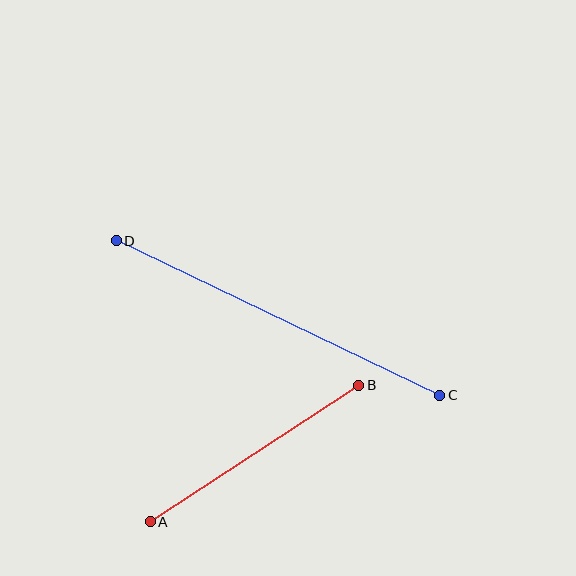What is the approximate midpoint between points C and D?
The midpoint is at approximately (278, 318) pixels.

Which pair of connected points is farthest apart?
Points C and D are farthest apart.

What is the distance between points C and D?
The distance is approximately 358 pixels.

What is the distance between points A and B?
The distance is approximately 249 pixels.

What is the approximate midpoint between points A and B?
The midpoint is at approximately (254, 453) pixels.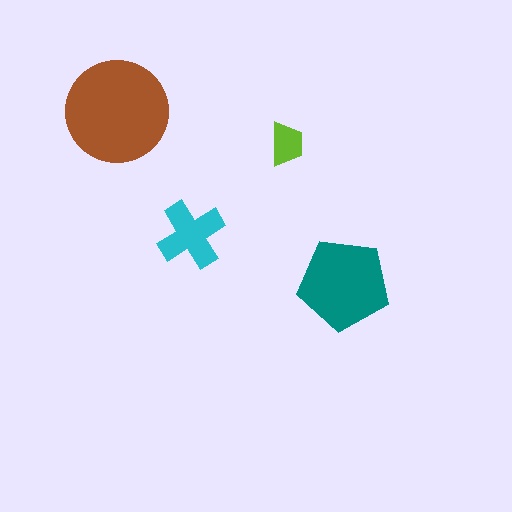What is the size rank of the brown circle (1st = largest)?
1st.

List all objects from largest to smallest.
The brown circle, the teal pentagon, the cyan cross, the lime trapezoid.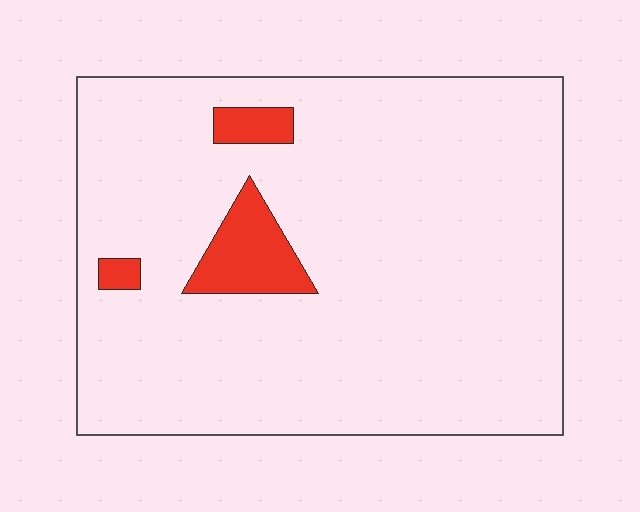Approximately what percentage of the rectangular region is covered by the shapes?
Approximately 5%.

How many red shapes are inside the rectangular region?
3.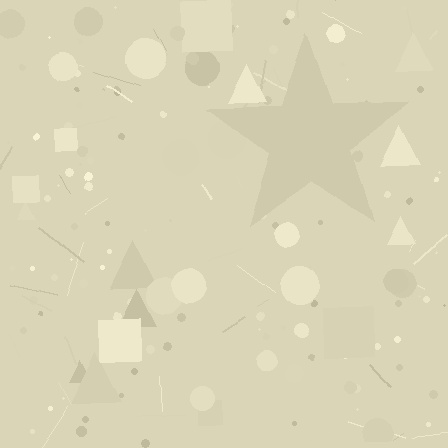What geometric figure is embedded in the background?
A star is embedded in the background.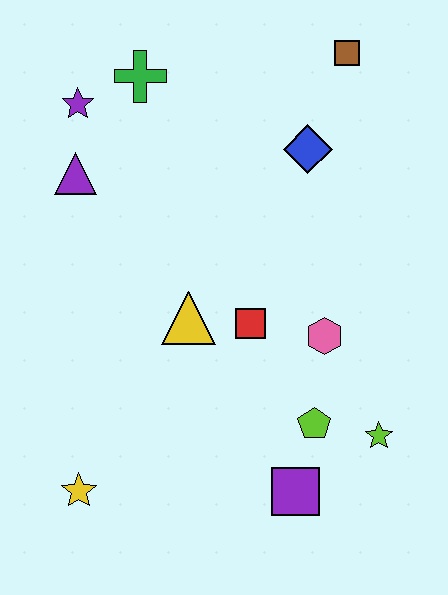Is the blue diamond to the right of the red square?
Yes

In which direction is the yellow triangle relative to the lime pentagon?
The yellow triangle is to the left of the lime pentagon.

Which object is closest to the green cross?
The purple star is closest to the green cross.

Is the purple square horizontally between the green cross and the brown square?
Yes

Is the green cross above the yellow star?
Yes